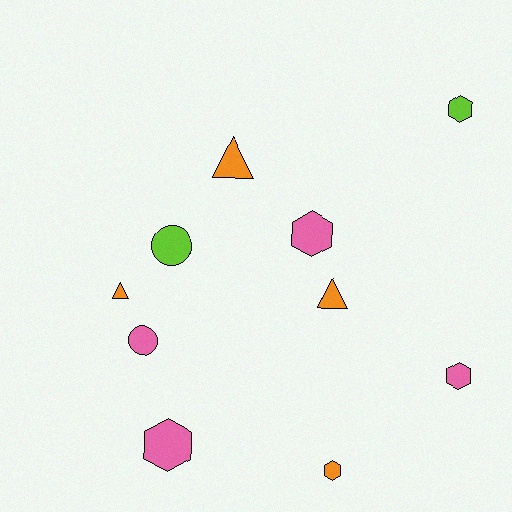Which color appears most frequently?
Pink, with 4 objects.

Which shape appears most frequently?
Hexagon, with 5 objects.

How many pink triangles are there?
There are no pink triangles.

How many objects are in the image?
There are 10 objects.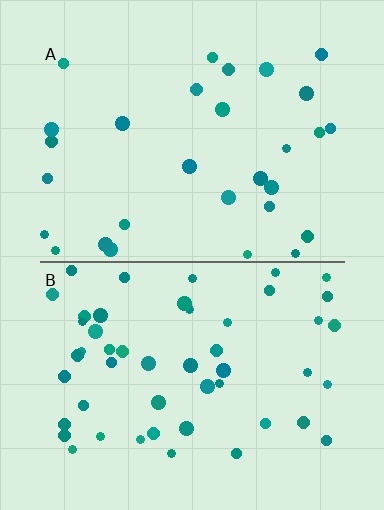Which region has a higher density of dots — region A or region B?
B (the bottom).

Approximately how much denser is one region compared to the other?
Approximately 1.7× — region B over region A.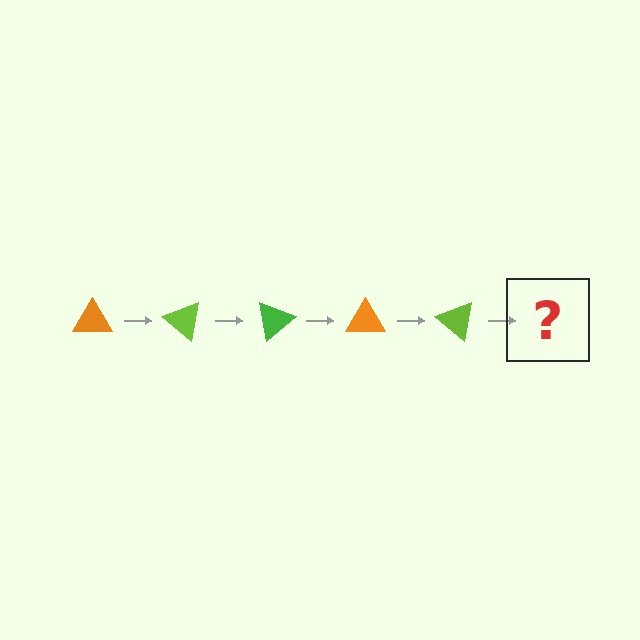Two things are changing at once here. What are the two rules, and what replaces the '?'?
The two rules are that it rotates 40 degrees each step and the color cycles through orange, lime, and green. The '?' should be a green triangle, rotated 200 degrees from the start.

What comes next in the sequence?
The next element should be a green triangle, rotated 200 degrees from the start.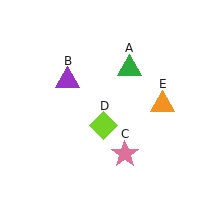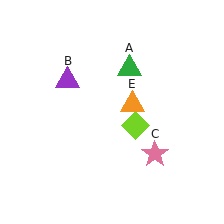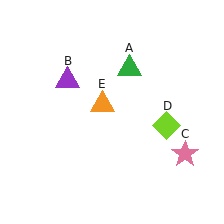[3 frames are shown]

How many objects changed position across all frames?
3 objects changed position: pink star (object C), lime diamond (object D), orange triangle (object E).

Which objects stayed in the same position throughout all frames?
Green triangle (object A) and purple triangle (object B) remained stationary.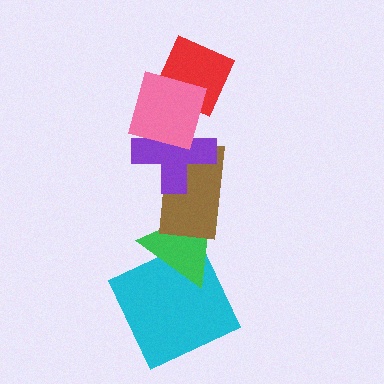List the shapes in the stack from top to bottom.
From top to bottom: the pink square, the red diamond, the purple cross, the brown rectangle, the green triangle, the cyan square.